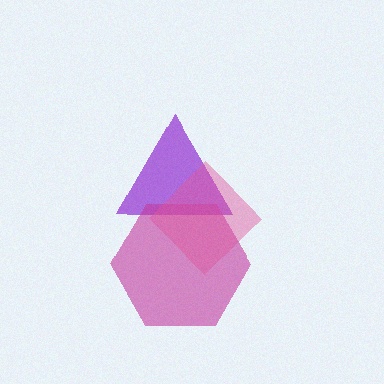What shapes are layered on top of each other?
The layered shapes are: a purple triangle, a magenta hexagon, a pink diamond.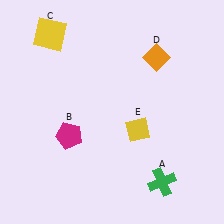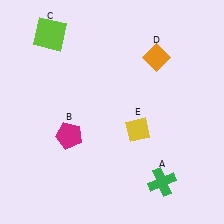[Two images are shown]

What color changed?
The square (C) changed from yellow in Image 1 to lime in Image 2.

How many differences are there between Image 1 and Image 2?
There is 1 difference between the two images.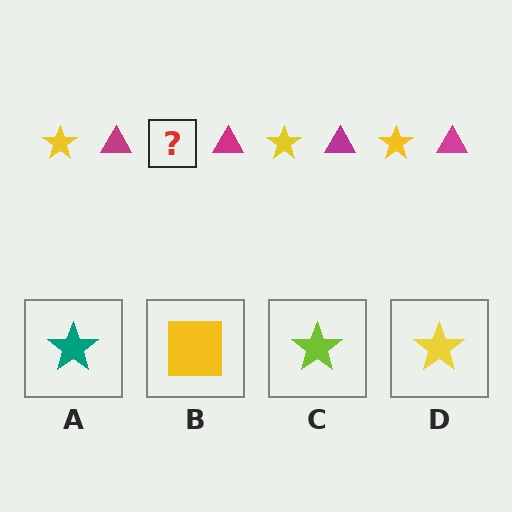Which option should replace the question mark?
Option D.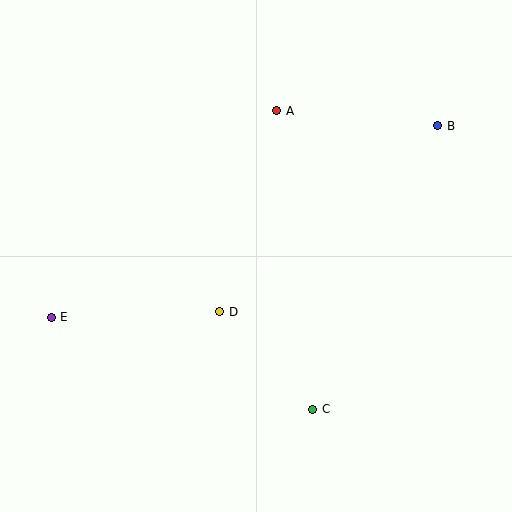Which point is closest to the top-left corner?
Point A is closest to the top-left corner.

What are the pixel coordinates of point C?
Point C is at (313, 409).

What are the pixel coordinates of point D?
Point D is at (220, 312).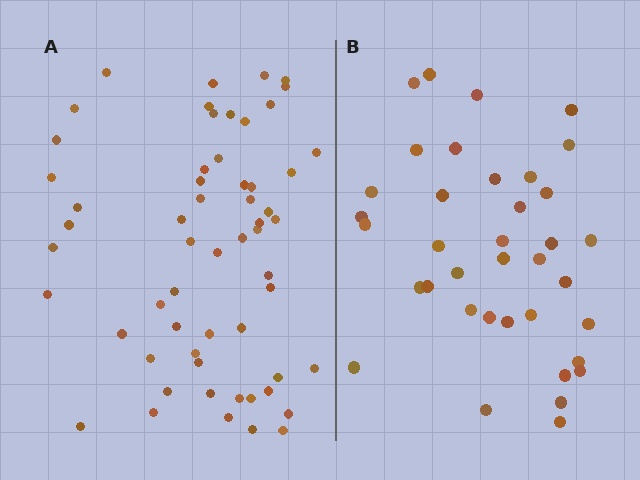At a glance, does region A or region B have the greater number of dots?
Region A (the left region) has more dots.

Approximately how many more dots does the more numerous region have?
Region A has approximately 20 more dots than region B.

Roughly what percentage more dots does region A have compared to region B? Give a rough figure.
About 55% more.